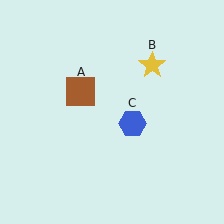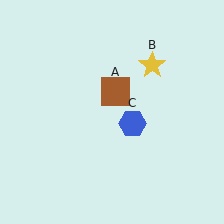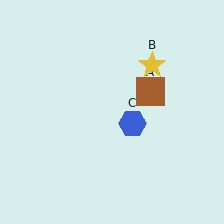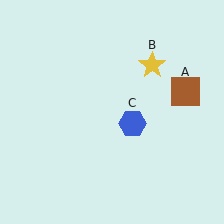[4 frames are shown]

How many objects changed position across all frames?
1 object changed position: brown square (object A).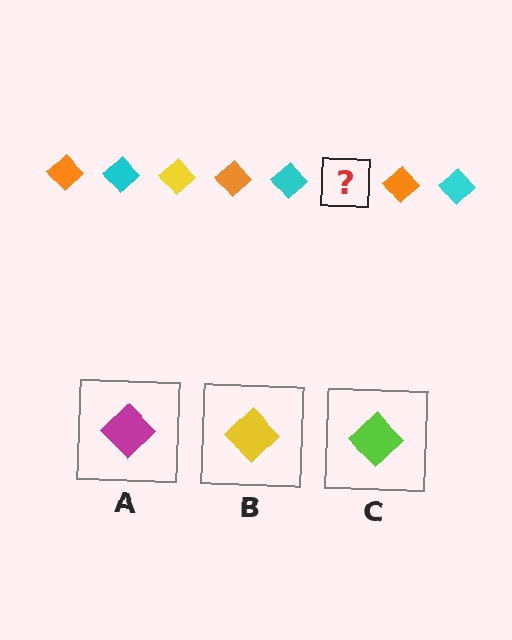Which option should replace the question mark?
Option B.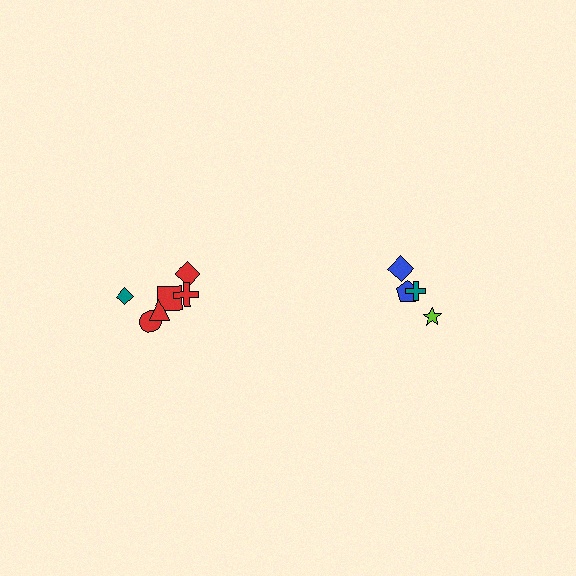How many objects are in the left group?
There are 6 objects.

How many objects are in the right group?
There are 4 objects.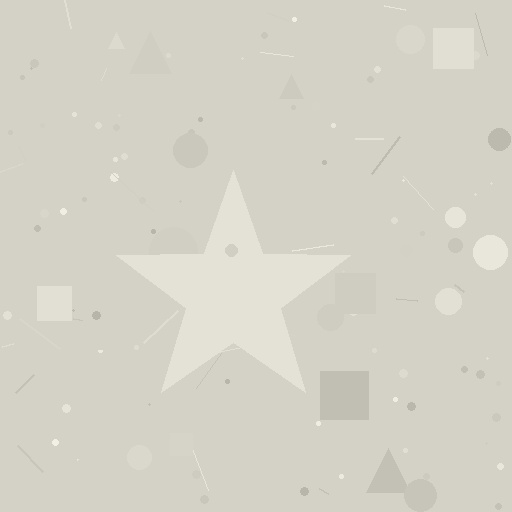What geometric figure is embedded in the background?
A star is embedded in the background.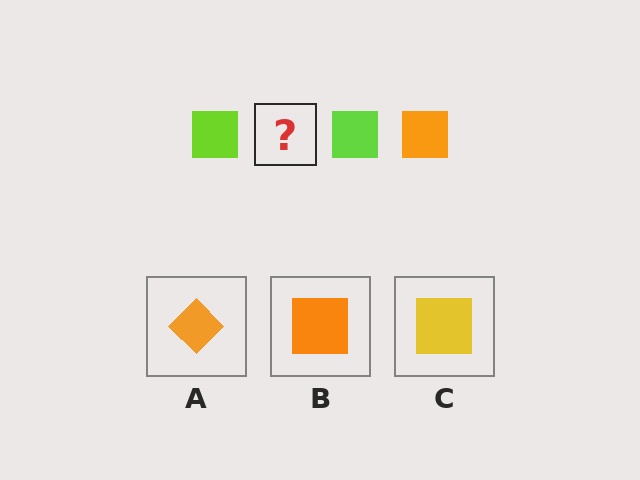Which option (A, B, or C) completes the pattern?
B.